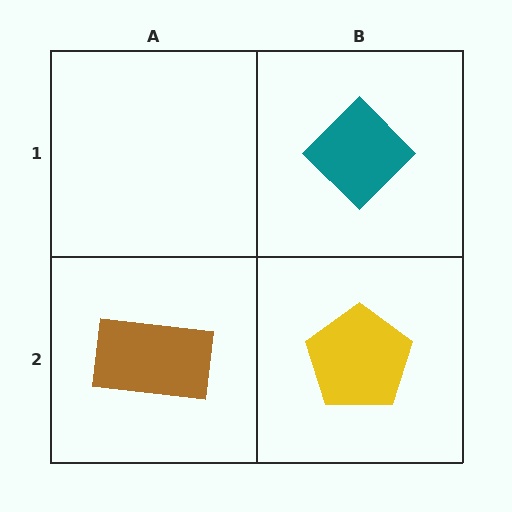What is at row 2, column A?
A brown rectangle.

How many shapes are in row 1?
1 shape.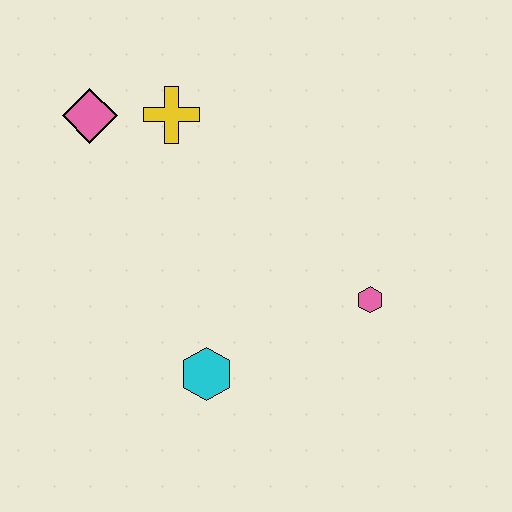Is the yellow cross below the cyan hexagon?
No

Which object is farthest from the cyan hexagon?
The pink diamond is farthest from the cyan hexagon.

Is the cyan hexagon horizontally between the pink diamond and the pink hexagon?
Yes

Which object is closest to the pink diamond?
The yellow cross is closest to the pink diamond.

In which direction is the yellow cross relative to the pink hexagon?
The yellow cross is to the left of the pink hexagon.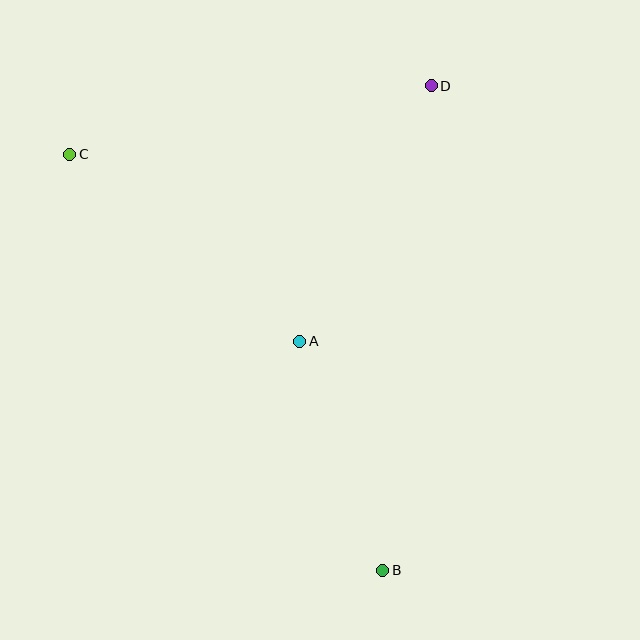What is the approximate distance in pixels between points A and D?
The distance between A and D is approximately 287 pixels.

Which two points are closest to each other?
Points A and B are closest to each other.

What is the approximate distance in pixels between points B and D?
The distance between B and D is approximately 487 pixels.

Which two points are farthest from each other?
Points B and C are farthest from each other.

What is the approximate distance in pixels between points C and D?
The distance between C and D is approximately 368 pixels.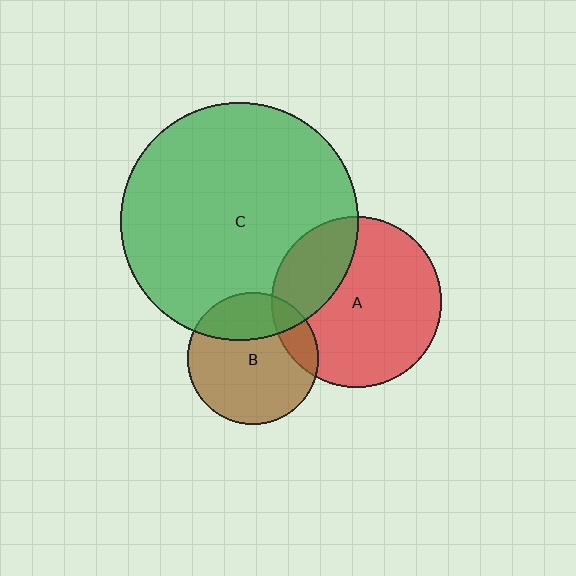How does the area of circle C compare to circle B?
Approximately 3.3 times.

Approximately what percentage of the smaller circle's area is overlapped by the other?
Approximately 25%.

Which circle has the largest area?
Circle C (green).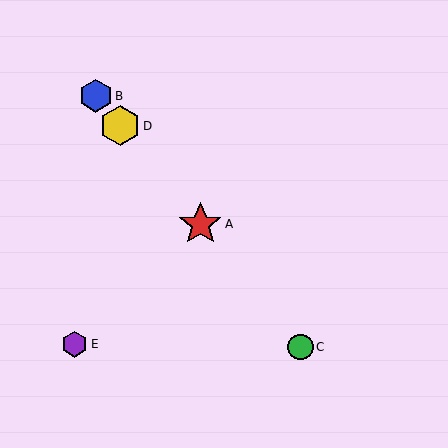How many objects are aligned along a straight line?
4 objects (A, B, C, D) are aligned along a straight line.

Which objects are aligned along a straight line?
Objects A, B, C, D are aligned along a straight line.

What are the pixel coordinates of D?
Object D is at (120, 126).